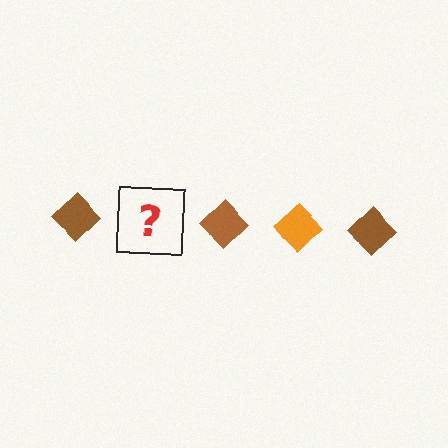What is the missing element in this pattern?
The missing element is an orange diamond.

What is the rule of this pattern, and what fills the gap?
The rule is that the pattern cycles through brown, orange diamonds. The gap should be filled with an orange diamond.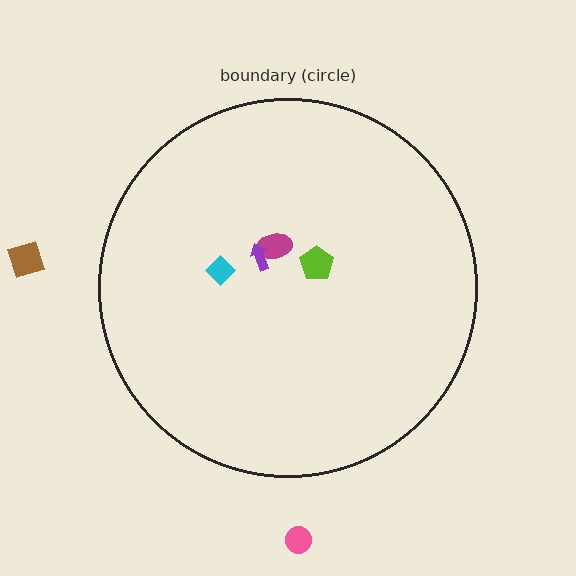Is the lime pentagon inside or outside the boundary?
Inside.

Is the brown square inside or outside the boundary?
Outside.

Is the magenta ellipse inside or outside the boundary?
Inside.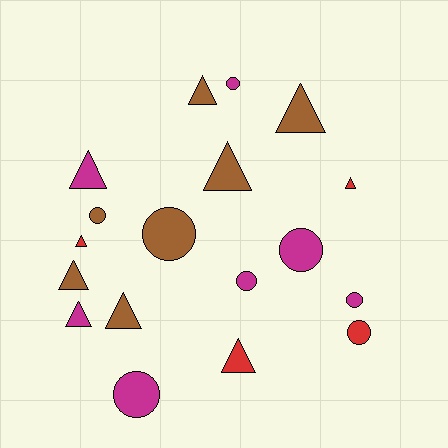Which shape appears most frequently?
Triangle, with 10 objects.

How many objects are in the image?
There are 18 objects.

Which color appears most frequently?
Magenta, with 7 objects.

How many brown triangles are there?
There are 5 brown triangles.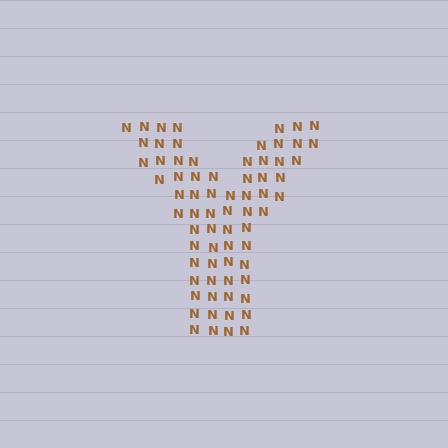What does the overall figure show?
The overall figure shows the letter Y.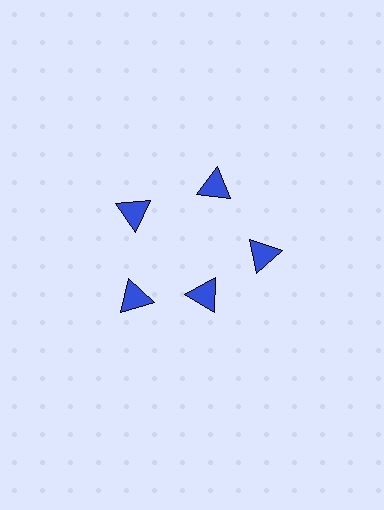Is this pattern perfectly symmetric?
No. The 5 blue triangles are arranged in a ring, but one element near the 5 o'clock position is pulled inward toward the center, breaking the 5-fold rotational symmetry.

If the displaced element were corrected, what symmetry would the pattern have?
It would have 5-fold rotational symmetry — the pattern would map onto itself every 72 degrees.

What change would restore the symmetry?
The symmetry would be restored by moving it outward, back onto the ring so that all 5 triangles sit at equal angles and equal distance from the center.